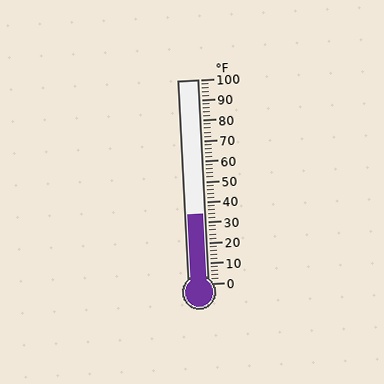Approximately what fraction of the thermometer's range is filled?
The thermometer is filled to approximately 35% of its range.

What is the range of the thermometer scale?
The thermometer scale ranges from 0°F to 100°F.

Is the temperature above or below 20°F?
The temperature is above 20°F.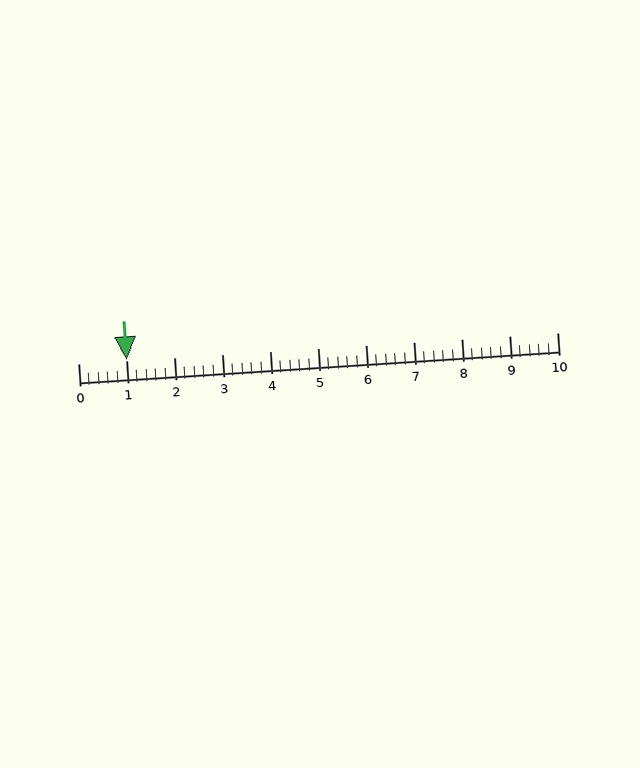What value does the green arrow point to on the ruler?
The green arrow points to approximately 1.0.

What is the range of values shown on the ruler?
The ruler shows values from 0 to 10.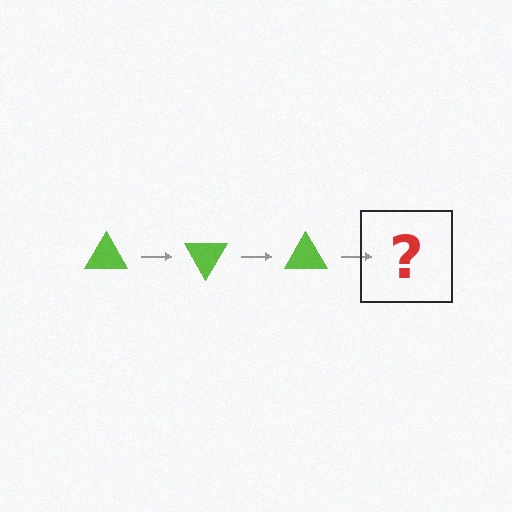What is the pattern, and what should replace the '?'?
The pattern is that the triangle rotates 60 degrees each step. The '?' should be a lime triangle rotated 180 degrees.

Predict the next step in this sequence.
The next step is a lime triangle rotated 180 degrees.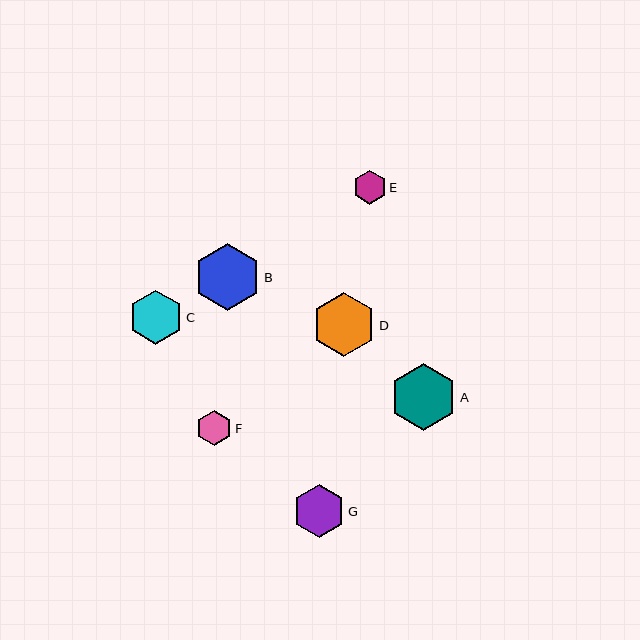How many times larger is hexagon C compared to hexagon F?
Hexagon C is approximately 1.5 times the size of hexagon F.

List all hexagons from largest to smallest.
From largest to smallest: B, A, D, C, G, F, E.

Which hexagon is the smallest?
Hexagon E is the smallest with a size of approximately 34 pixels.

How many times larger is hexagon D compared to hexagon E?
Hexagon D is approximately 1.9 times the size of hexagon E.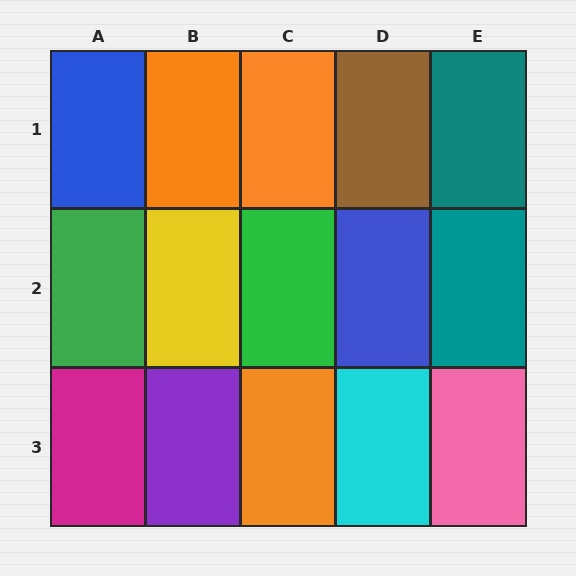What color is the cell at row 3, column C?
Orange.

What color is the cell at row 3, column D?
Cyan.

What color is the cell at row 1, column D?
Brown.